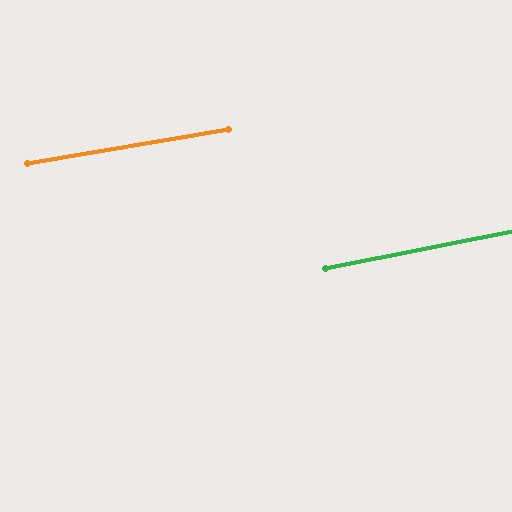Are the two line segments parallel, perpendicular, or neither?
Parallel — their directions differ by only 1.7°.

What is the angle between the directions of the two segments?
Approximately 2 degrees.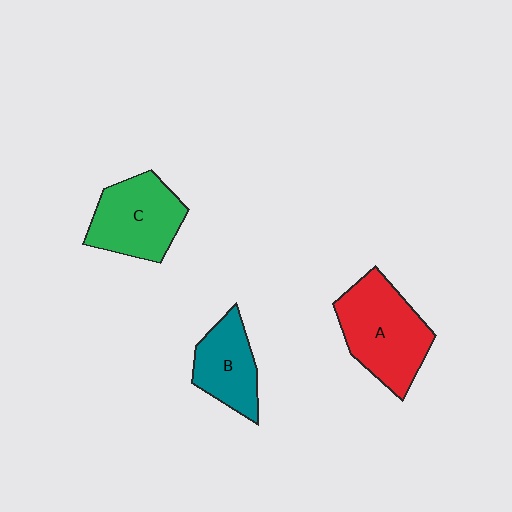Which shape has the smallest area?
Shape B (teal).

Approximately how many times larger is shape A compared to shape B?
Approximately 1.5 times.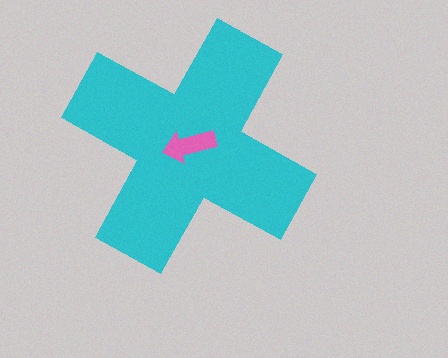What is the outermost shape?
The cyan cross.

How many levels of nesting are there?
2.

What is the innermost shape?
The pink arrow.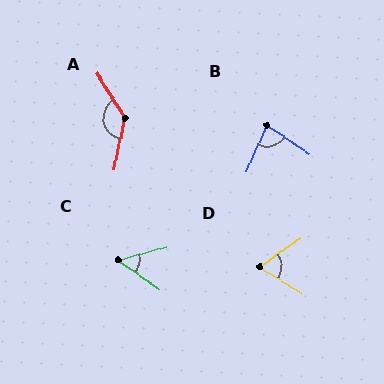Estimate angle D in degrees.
Approximately 66 degrees.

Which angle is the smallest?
C, at approximately 51 degrees.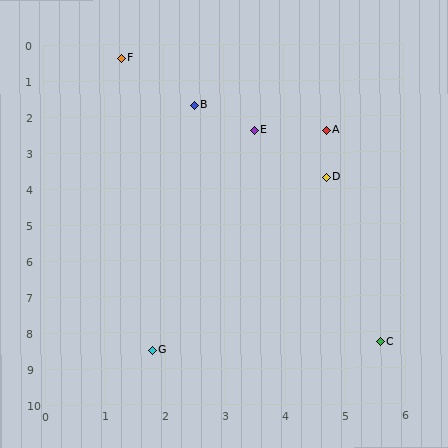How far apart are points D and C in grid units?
Points D and C are about 4.7 grid units apart.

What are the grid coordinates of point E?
Point E is at approximately (3.5, 2.4).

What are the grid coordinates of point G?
Point G is at approximately (1.8, 8.5).